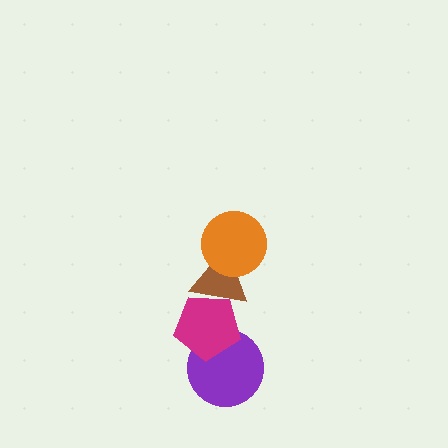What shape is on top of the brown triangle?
The orange circle is on top of the brown triangle.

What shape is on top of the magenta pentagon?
The brown triangle is on top of the magenta pentagon.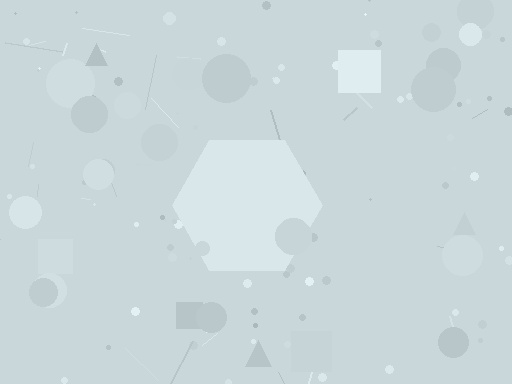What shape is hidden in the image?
A hexagon is hidden in the image.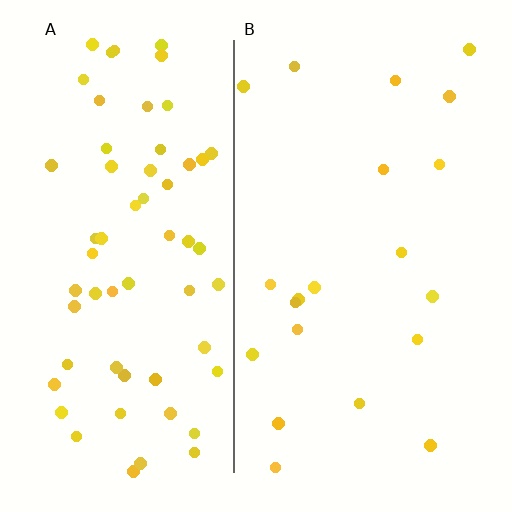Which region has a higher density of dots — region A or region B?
A (the left).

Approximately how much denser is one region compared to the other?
Approximately 3.0× — region A over region B.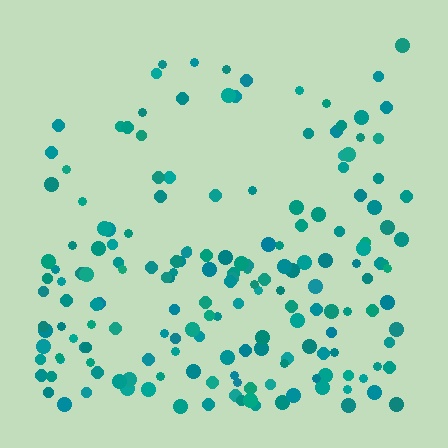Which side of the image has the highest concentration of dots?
The bottom.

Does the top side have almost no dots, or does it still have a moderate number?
Still a moderate number, just noticeably fewer than the bottom.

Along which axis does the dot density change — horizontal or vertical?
Vertical.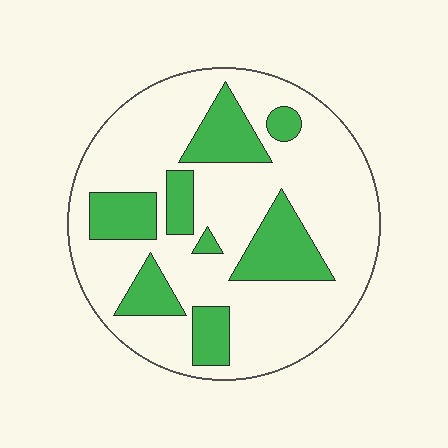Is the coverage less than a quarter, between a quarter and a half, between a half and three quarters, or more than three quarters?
Between a quarter and a half.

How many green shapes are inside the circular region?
8.